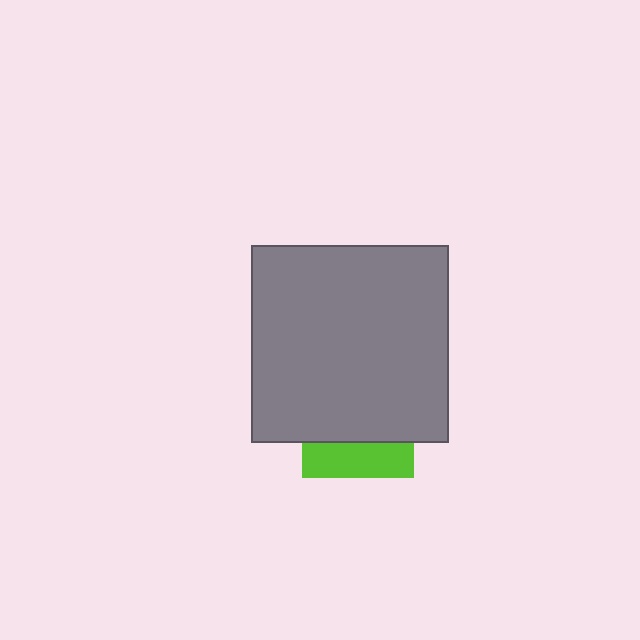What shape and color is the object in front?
The object in front is a gray square.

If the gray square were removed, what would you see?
You would see the complete lime square.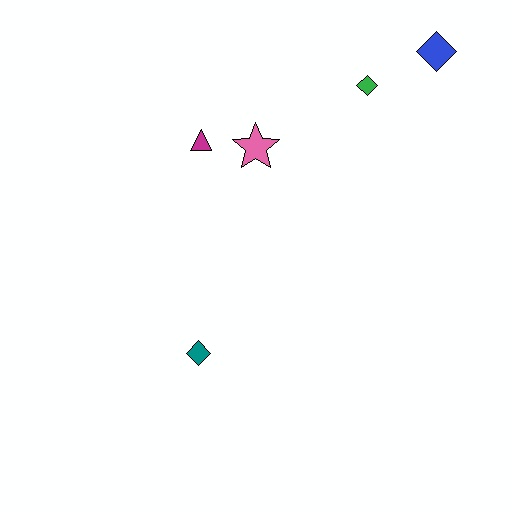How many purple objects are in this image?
There are no purple objects.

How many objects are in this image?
There are 5 objects.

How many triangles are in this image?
There is 1 triangle.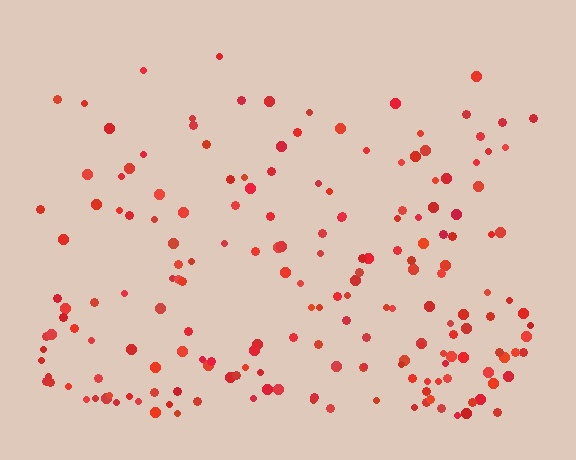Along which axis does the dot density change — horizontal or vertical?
Vertical.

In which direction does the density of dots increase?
From top to bottom, with the bottom side densest.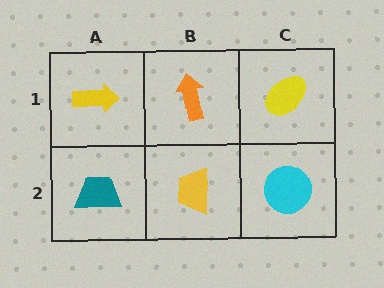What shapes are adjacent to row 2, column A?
A yellow arrow (row 1, column A), a yellow trapezoid (row 2, column B).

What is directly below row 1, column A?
A teal trapezoid.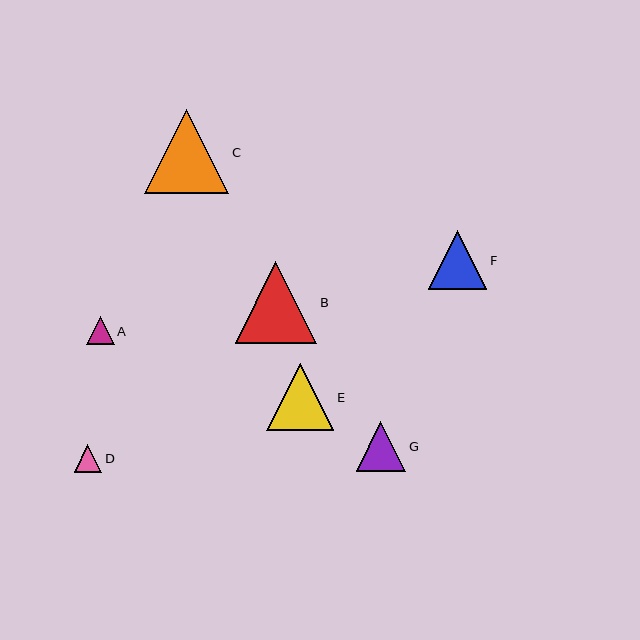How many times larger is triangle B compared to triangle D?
Triangle B is approximately 3.0 times the size of triangle D.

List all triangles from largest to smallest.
From largest to smallest: C, B, E, F, G, A, D.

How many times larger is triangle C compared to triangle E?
Triangle C is approximately 1.3 times the size of triangle E.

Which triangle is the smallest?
Triangle D is the smallest with a size of approximately 28 pixels.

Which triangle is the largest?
Triangle C is the largest with a size of approximately 84 pixels.